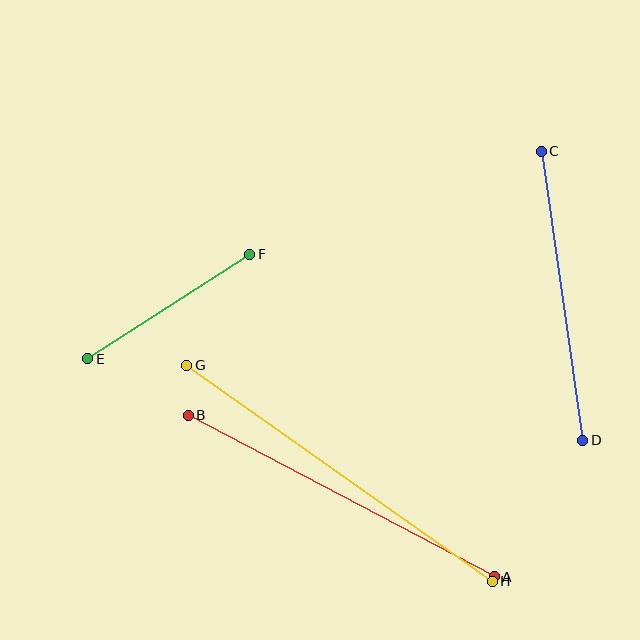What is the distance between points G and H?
The distance is approximately 374 pixels.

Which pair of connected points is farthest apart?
Points G and H are farthest apart.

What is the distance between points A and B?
The distance is approximately 346 pixels.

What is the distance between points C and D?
The distance is approximately 292 pixels.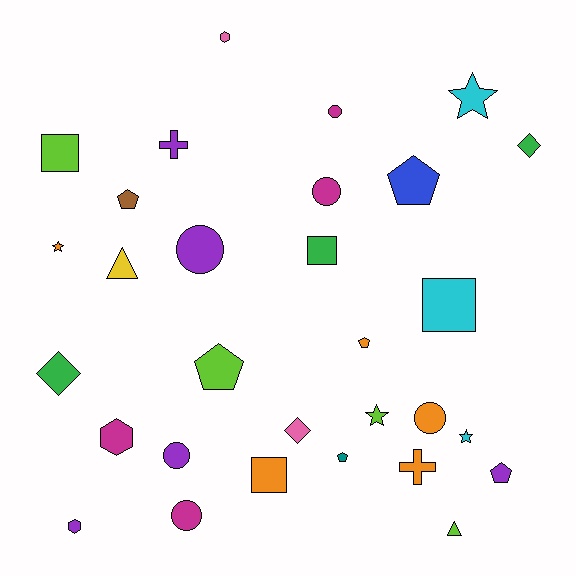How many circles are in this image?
There are 6 circles.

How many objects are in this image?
There are 30 objects.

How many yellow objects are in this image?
There is 1 yellow object.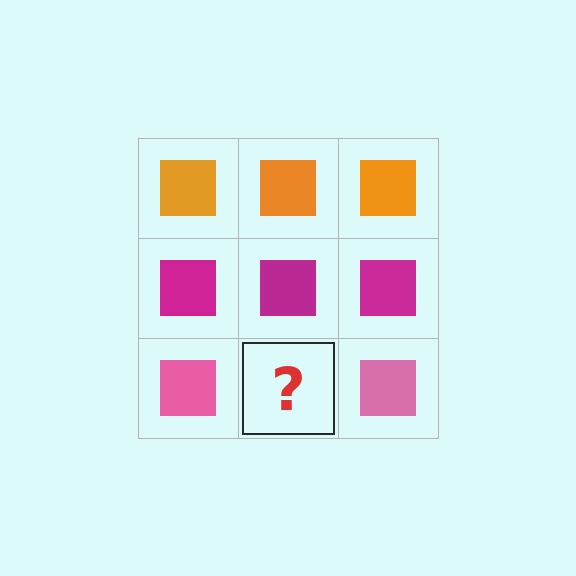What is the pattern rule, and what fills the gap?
The rule is that each row has a consistent color. The gap should be filled with a pink square.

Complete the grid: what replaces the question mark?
The question mark should be replaced with a pink square.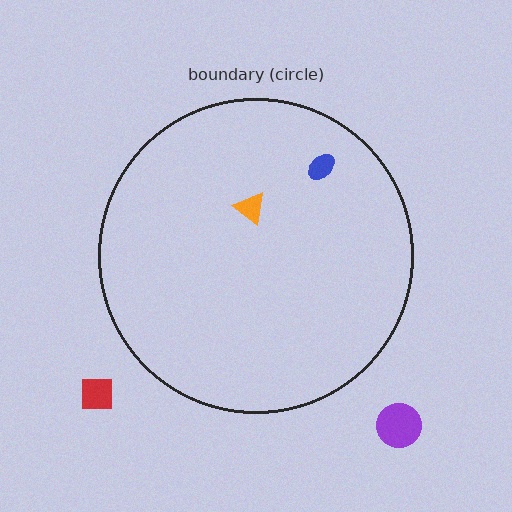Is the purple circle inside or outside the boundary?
Outside.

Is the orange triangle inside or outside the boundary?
Inside.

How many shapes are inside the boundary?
2 inside, 2 outside.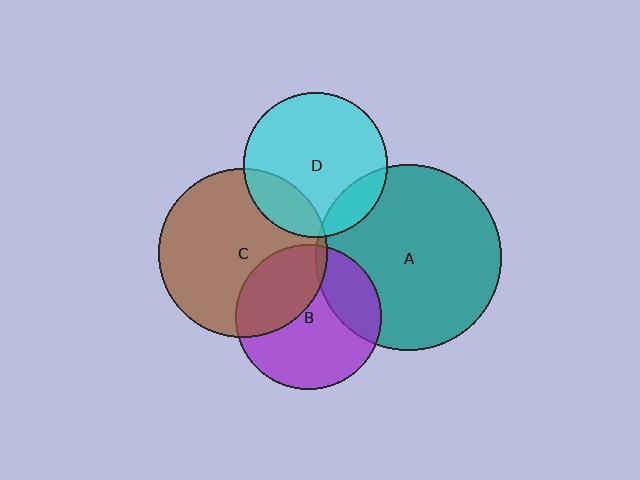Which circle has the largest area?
Circle A (teal).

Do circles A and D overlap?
Yes.